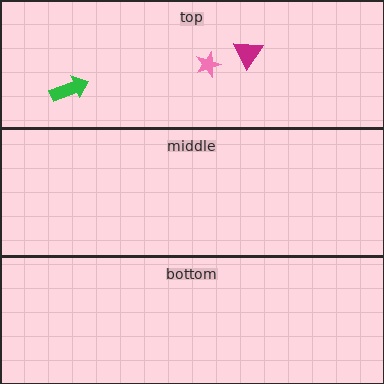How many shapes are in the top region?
3.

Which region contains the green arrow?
The top region.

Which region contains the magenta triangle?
The top region.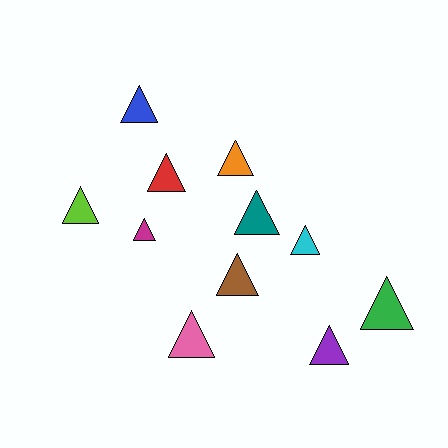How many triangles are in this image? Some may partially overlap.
There are 11 triangles.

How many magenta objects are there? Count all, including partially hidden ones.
There is 1 magenta object.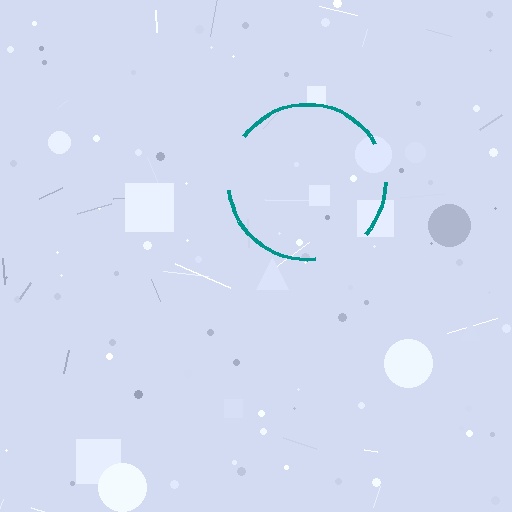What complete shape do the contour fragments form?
The contour fragments form a circle.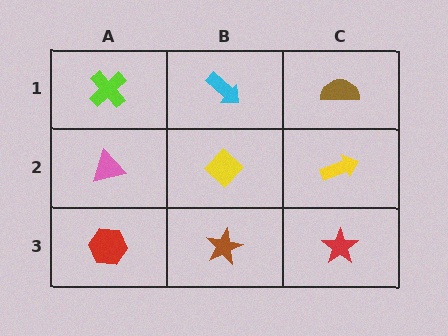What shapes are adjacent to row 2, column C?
A brown semicircle (row 1, column C), a red star (row 3, column C), a yellow diamond (row 2, column B).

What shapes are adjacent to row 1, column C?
A yellow arrow (row 2, column C), a cyan arrow (row 1, column B).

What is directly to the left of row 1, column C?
A cyan arrow.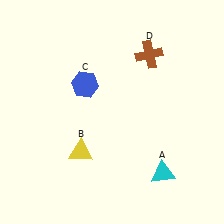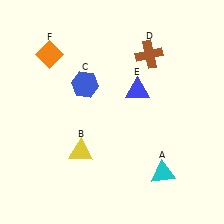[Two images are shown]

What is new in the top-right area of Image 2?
A blue triangle (E) was added in the top-right area of Image 2.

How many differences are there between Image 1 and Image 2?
There are 2 differences between the two images.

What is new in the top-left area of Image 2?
An orange diamond (F) was added in the top-left area of Image 2.